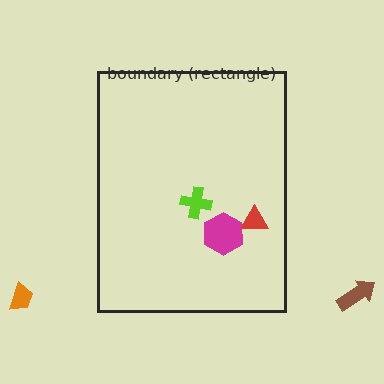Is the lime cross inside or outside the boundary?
Inside.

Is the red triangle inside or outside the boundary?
Inside.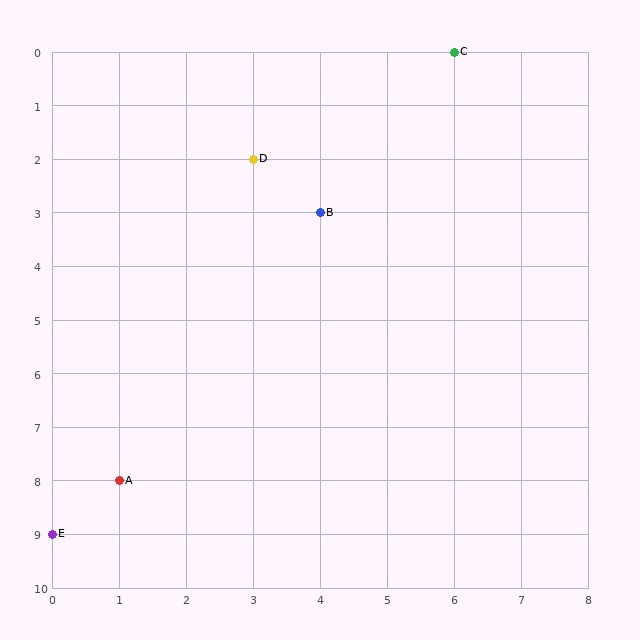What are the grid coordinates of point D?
Point D is at grid coordinates (3, 2).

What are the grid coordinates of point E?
Point E is at grid coordinates (0, 9).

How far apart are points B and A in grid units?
Points B and A are 3 columns and 5 rows apart (about 5.8 grid units diagonally).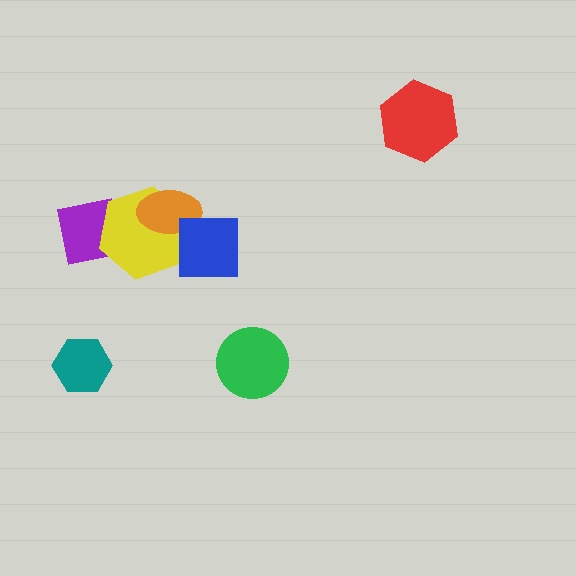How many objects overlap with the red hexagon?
0 objects overlap with the red hexagon.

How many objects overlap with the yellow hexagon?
3 objects overlap with the yellow hexagon.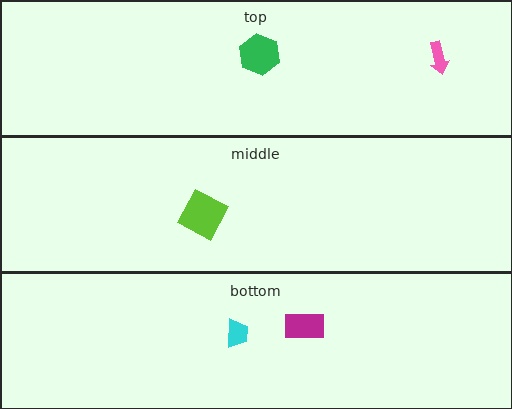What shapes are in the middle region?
The lime square.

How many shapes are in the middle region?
1.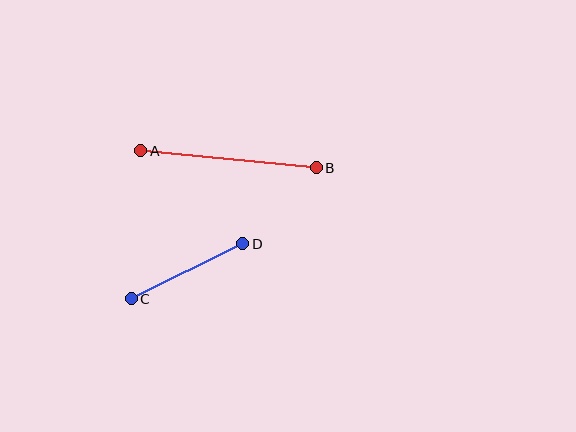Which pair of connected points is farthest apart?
Points A and B are farthest apart.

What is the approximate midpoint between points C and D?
The midpoint is at approximately (187, 271) pixels.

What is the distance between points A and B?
The distance is approximately 176 pixels.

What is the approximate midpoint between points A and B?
The midpoint is at approximately (228, 159) pixels.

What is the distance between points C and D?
The distance is approximately 124 pixels.